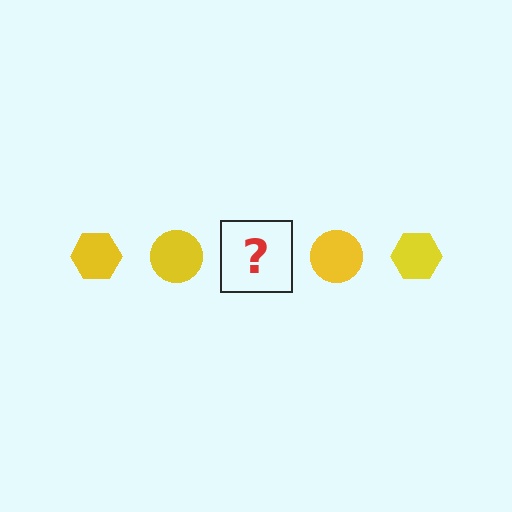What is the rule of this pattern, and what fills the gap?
The rule is that the pattern cycles through hexagon, circle shapes in yellow. The gap should be filled with a yellow hexagon.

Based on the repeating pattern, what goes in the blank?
The blank should be a yellow hexagon.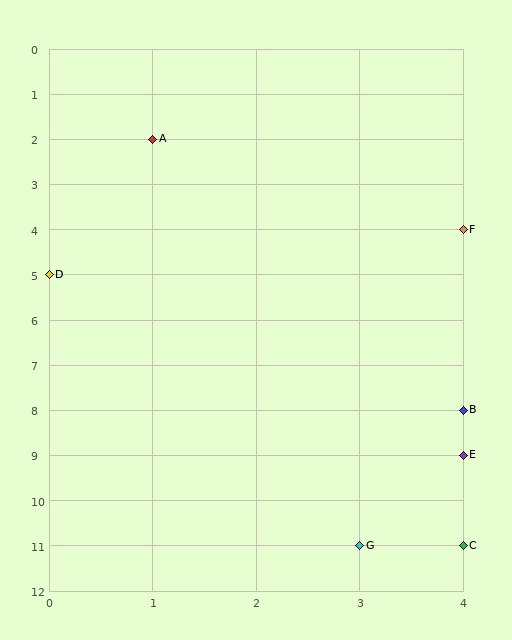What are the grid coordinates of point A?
Point A is at grid coordinates (1, 2).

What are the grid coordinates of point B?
Point B is at grid coordinates (4, 8).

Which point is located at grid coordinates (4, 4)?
Point F is at (4, 4).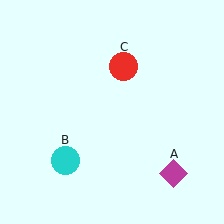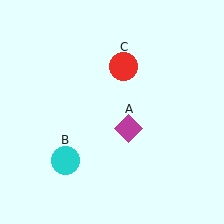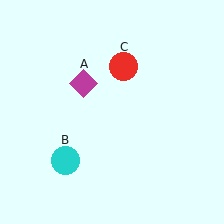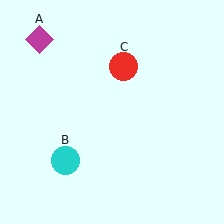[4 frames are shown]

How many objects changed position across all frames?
1 object changed position: magenta diamond (object A).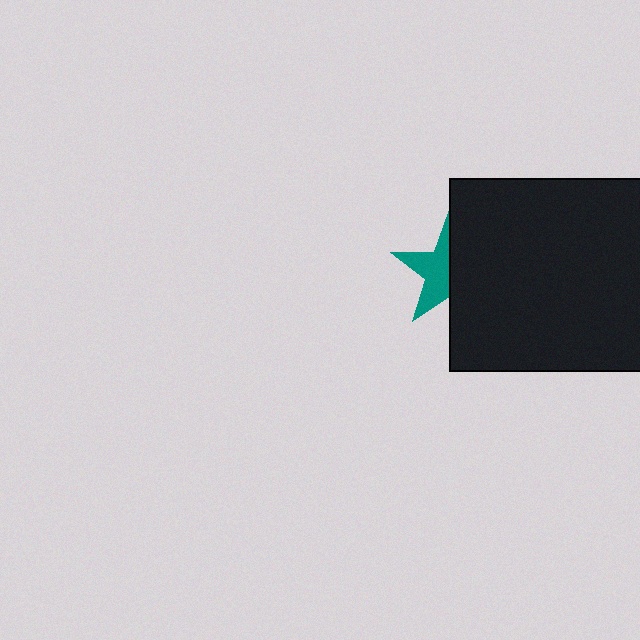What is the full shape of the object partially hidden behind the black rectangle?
The partially hidden object is a teal star.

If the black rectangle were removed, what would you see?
You would see the complete teal star.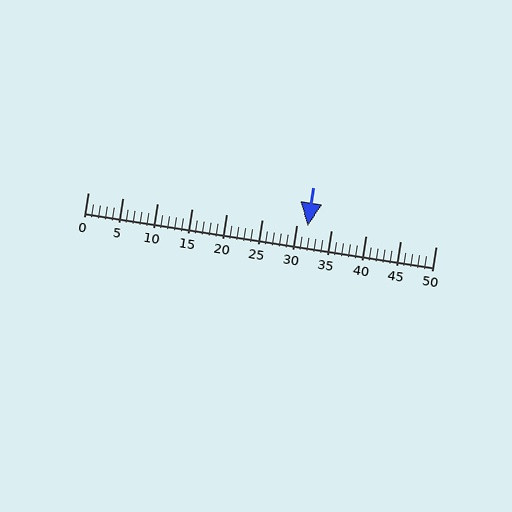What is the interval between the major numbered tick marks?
The major tick marks are spaced 5 units apart.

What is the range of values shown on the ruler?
The ruler shows values from 0 to 50.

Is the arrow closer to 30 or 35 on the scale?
The arrow is closer to 30.